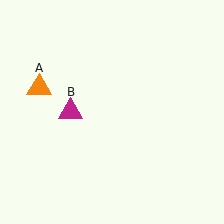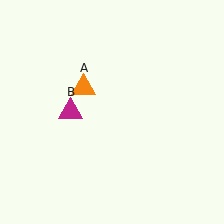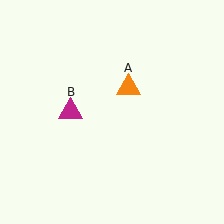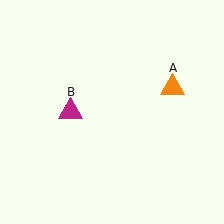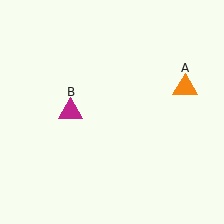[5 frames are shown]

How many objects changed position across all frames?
1 object changed position: orange triangle (object A).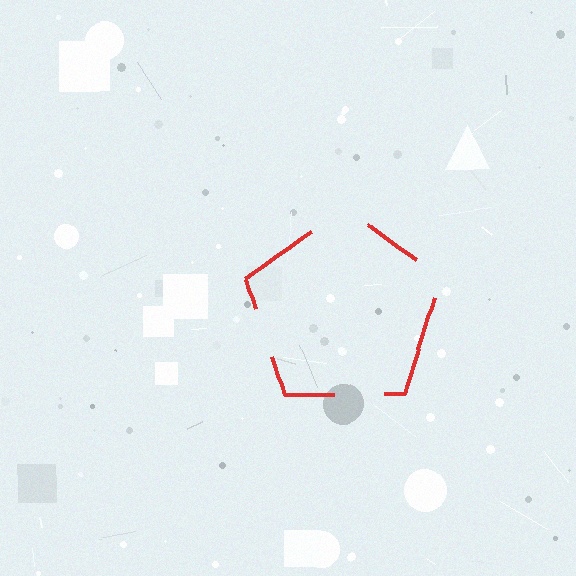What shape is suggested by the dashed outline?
The dashed outline suggests a pentagon.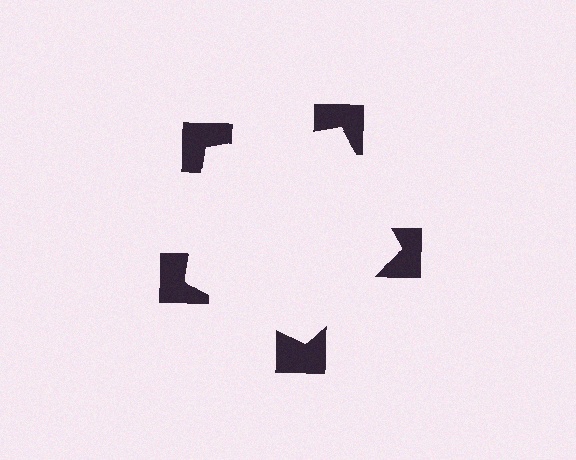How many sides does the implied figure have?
5 sides.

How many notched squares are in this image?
There are 5 — one at each vertex of the illusory pentagon.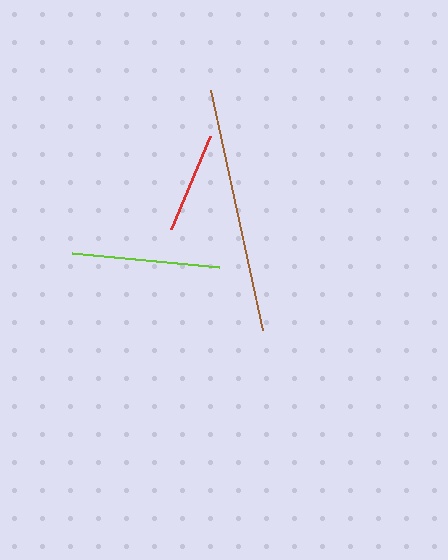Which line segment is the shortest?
The red line is the shortest at approximately 102 pixels.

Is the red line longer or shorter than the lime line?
The lime line is longer than the red line.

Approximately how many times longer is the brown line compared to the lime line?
The brown line is approximately 1.7 times the length of the lime line.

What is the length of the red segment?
The red segment is approximately 102 pixels long.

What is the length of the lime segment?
The lime segment is approximately 147 pixels long.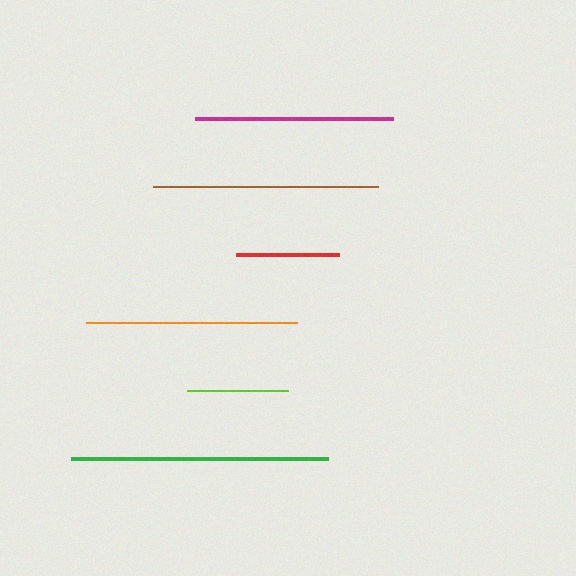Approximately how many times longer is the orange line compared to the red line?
The orange line is approximately 2.1 times the length of the red line.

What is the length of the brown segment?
The brown segment is approximately 225 pixels long.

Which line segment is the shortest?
The lime line is the shortest at approximately 102 pixels.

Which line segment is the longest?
The green line is the longest at approximately 257 pixels.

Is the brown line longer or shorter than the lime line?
The brown line is longer than the lime line.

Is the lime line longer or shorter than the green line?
The green line is longer than the lime line.